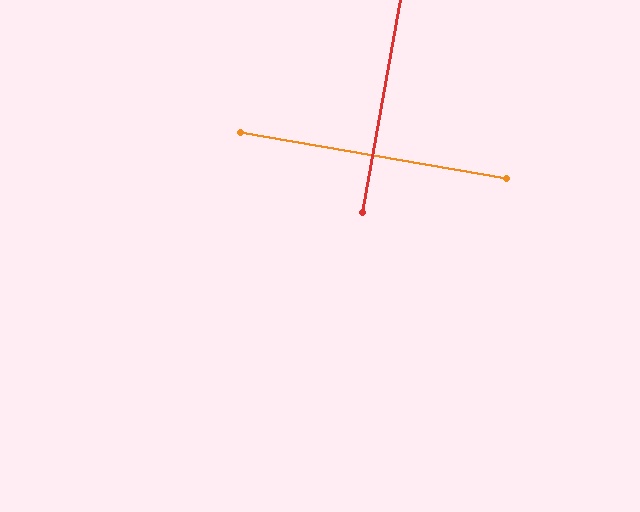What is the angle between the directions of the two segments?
Approximately 90 degrees.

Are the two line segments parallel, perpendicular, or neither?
Perpendicular — they meet at approximately 90°.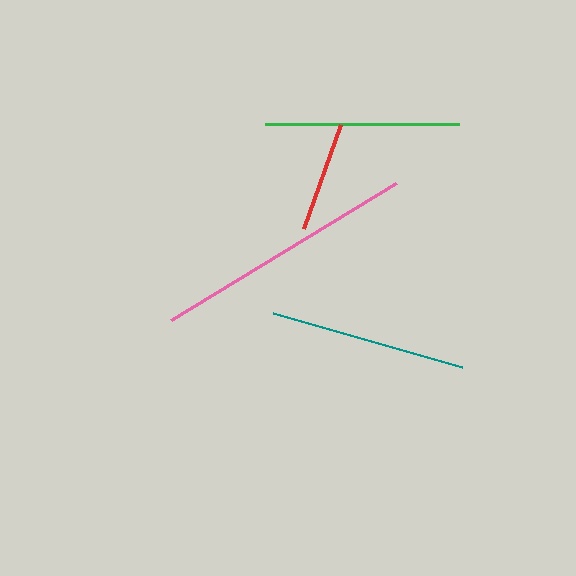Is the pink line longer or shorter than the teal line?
The pink line is longer than the teal line.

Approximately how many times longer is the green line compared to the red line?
The green line is approximately 1.8 times the length of the red line.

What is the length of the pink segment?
The pink segment is approximately 264 pixels long.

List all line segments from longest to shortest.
From longest to shortest: pink, teal, green, red.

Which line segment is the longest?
The pink line is the longest at approximately 264 pixels.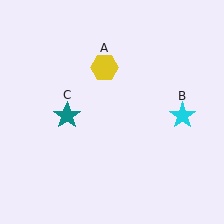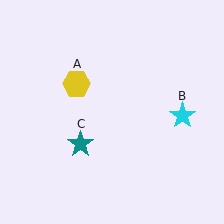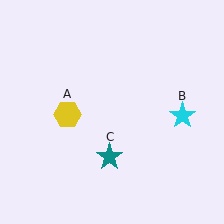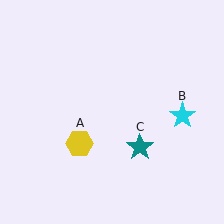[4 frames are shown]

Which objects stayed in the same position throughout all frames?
Cyan star (object B) remained stationary.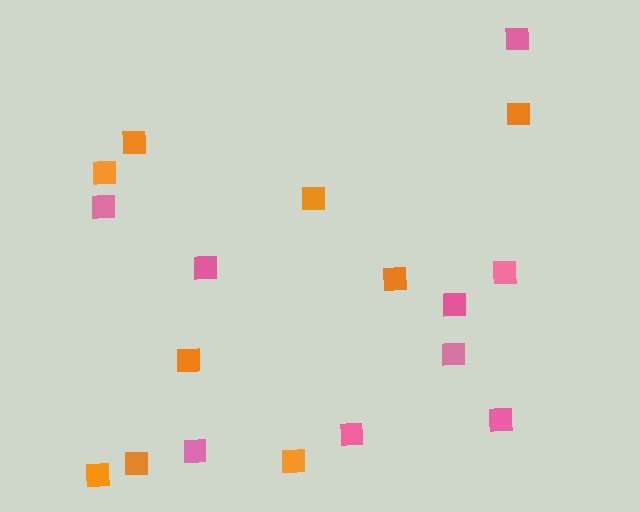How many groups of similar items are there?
There are 2 groups: one group of pink squares (9) and one group of orange squares (9).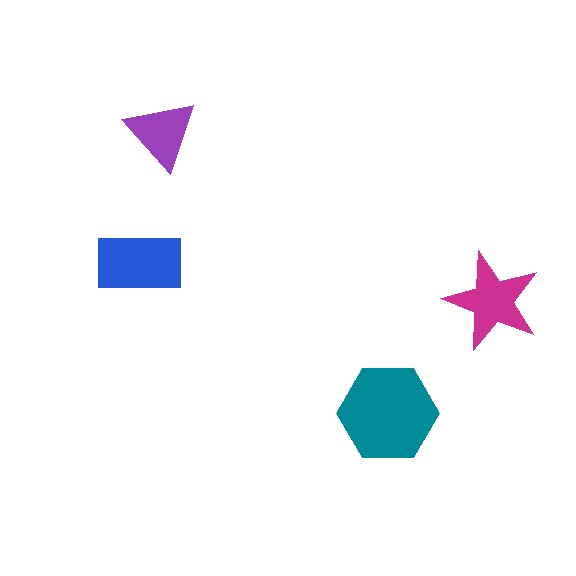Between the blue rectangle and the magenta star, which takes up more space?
The blue rectangle.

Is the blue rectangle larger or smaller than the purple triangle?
Larger.